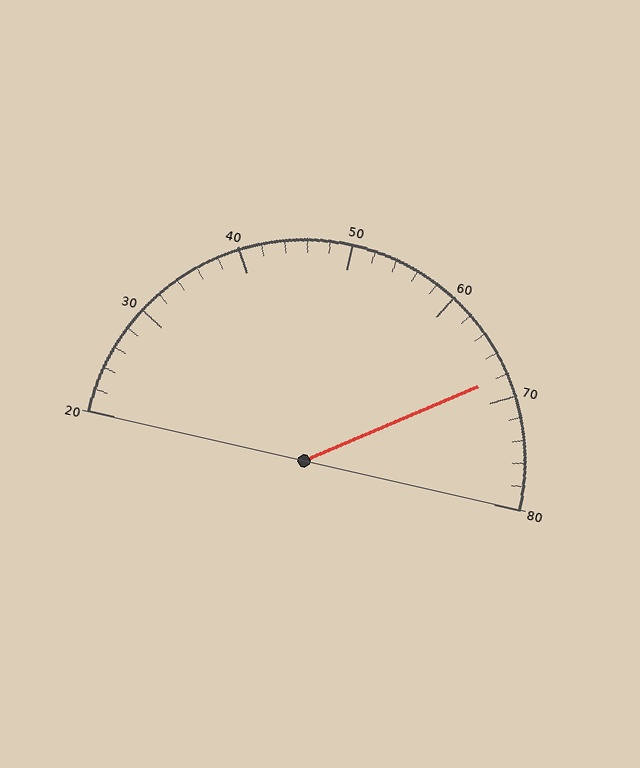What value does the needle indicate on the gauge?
The needle indicates approximately 68.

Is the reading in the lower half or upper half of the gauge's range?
The reading is in the upper half of the range (20 to 80).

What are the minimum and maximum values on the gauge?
The gauge ranges from 20 to 80.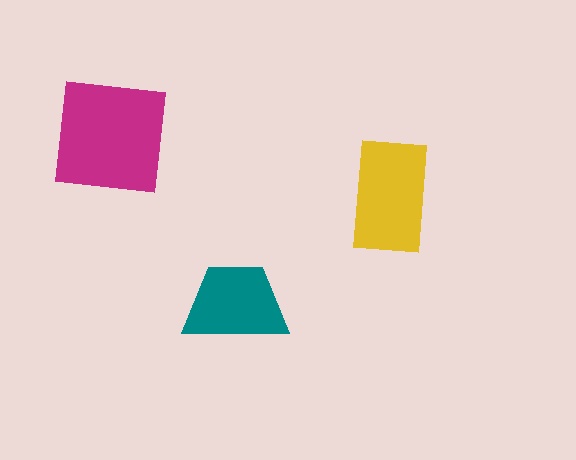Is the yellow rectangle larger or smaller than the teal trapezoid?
Larger.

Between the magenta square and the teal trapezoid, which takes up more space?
The magenta square.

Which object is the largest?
The magenta square.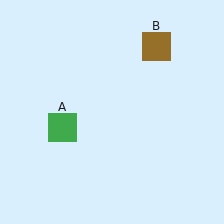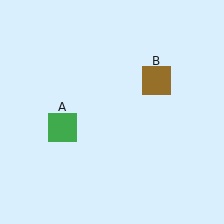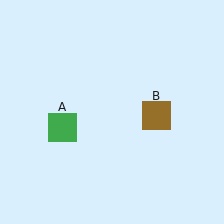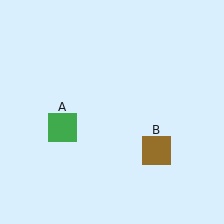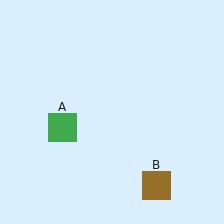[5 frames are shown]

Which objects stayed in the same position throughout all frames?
Green square (object A) remained stationary.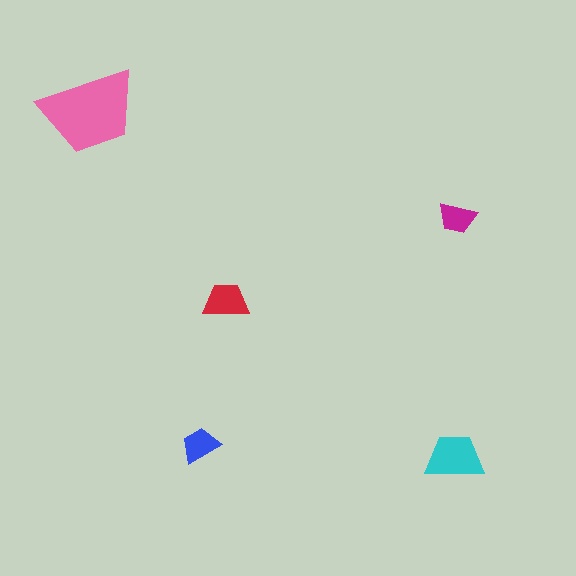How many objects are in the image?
There are 5 objects in the image.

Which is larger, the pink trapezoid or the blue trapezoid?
The pink one.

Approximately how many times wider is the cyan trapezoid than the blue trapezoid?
About 1.5 times wider.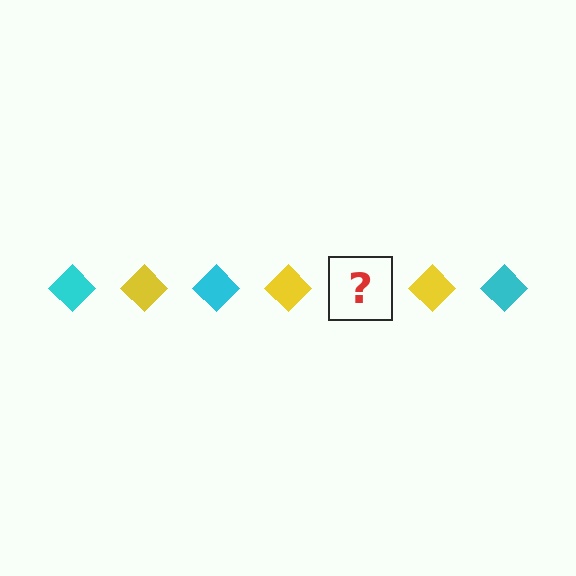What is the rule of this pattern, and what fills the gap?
The rule is that the pattern cycles through cyan, yellow diamonds. The gap should be filled with a cyan diamond.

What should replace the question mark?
The question mark should be replaced with a cyan diamond.